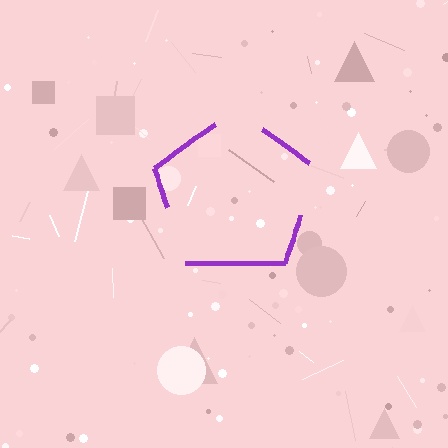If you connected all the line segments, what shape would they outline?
They would outline a pentagon.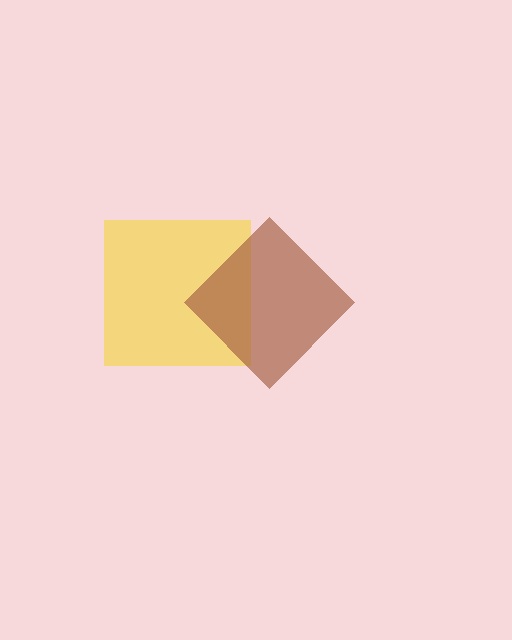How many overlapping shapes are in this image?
There are 2 overlapping shapes in the image.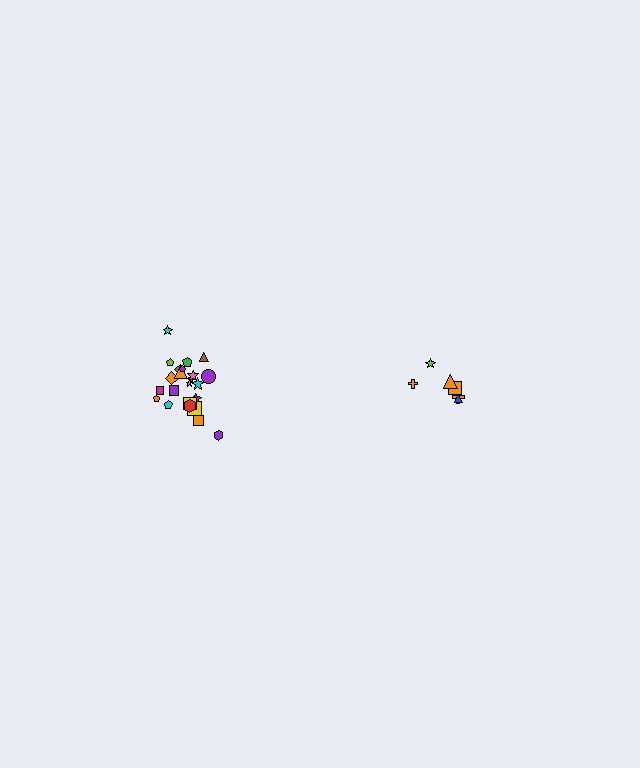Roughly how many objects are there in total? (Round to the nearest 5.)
Roughly 30 objects in total.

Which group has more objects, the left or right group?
The left group.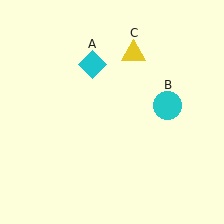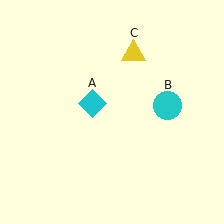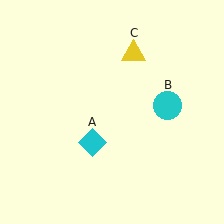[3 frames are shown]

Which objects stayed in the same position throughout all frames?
Cyan circle (object B) and yellow triangle (object C) remained stationary.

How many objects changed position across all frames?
1 object changed position: cyan diamond (object A).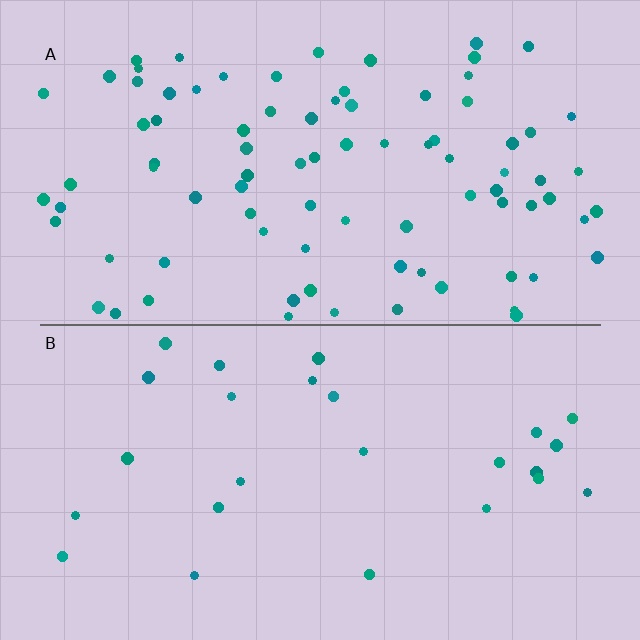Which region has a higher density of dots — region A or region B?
A (the top).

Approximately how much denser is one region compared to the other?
Approximately 3.4× — region A over region B.